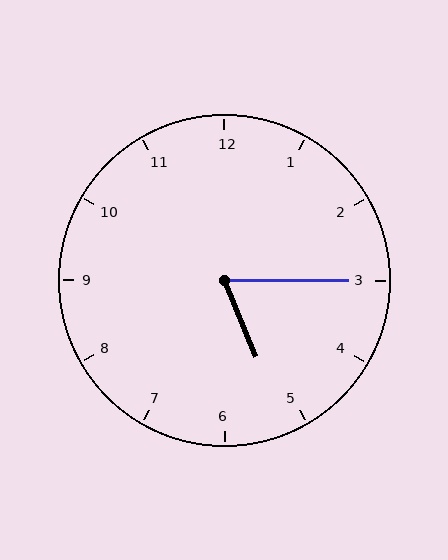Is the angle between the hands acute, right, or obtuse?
It is acute.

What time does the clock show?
5:15.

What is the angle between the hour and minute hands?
Approximately 68 degrees.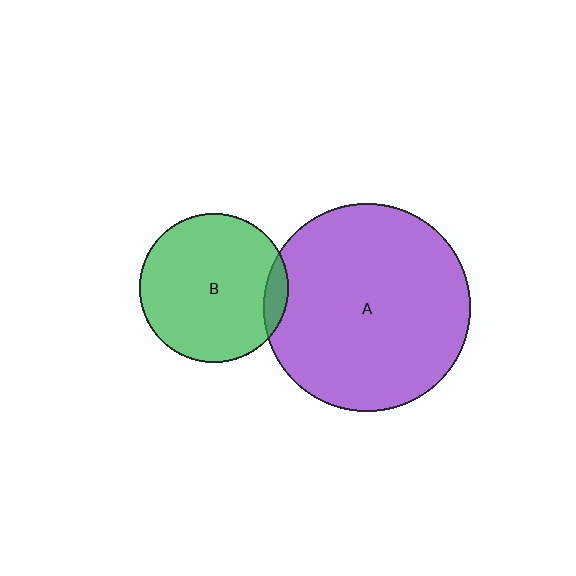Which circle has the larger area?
Circle A (purple).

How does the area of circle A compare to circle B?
Approximately 1.9 times.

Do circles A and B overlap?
Yes.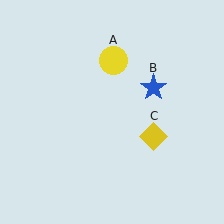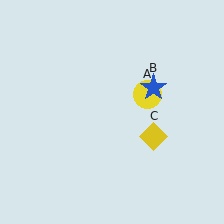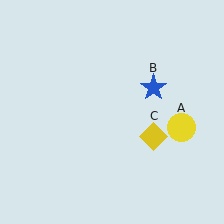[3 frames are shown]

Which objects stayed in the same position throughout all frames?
Blue star (object B) and yellow diamond (object C) remained stationary.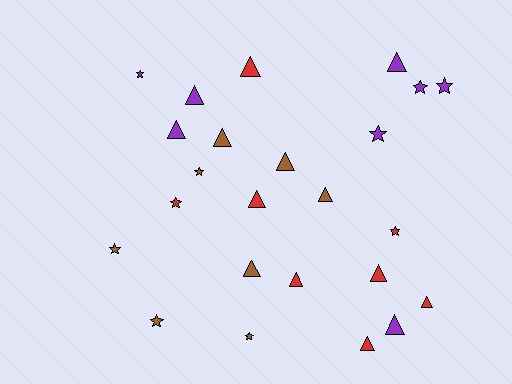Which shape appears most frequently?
Triangle, with 14 objects.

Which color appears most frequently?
Brown, with 8 objects.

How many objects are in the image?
There are 24 objects.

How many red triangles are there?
There are 6 red triangles.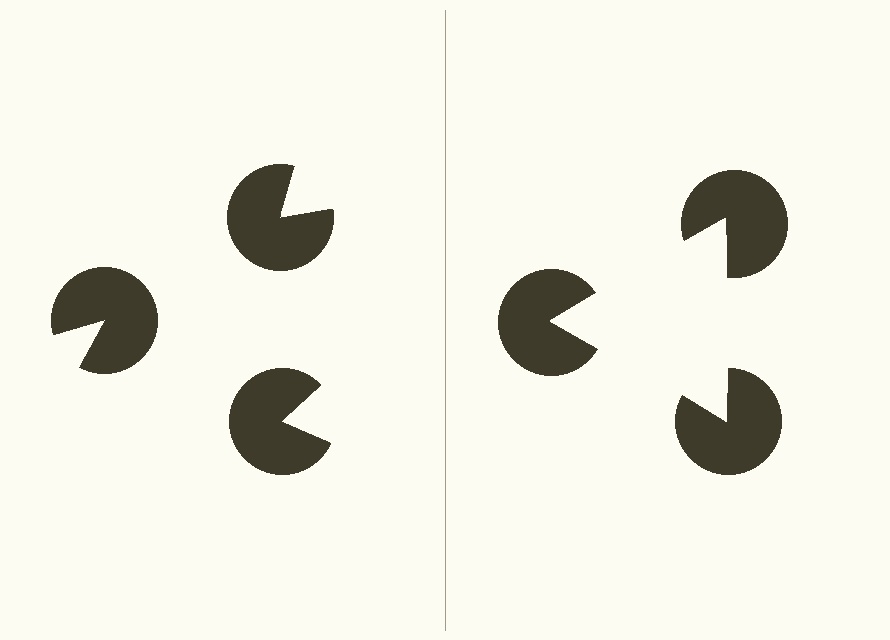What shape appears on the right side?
An illusory triangle.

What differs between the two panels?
The pac-man discs are positioned identically on both sides; only the wedge orientations differ. On the right they align to a triangle; on the left they are misaligned.